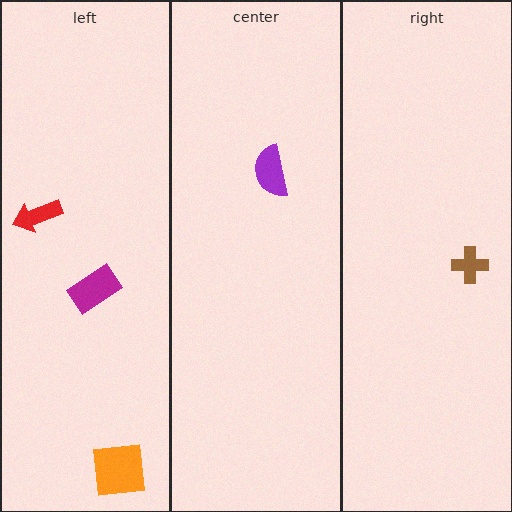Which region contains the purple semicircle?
The center region.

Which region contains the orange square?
The left region.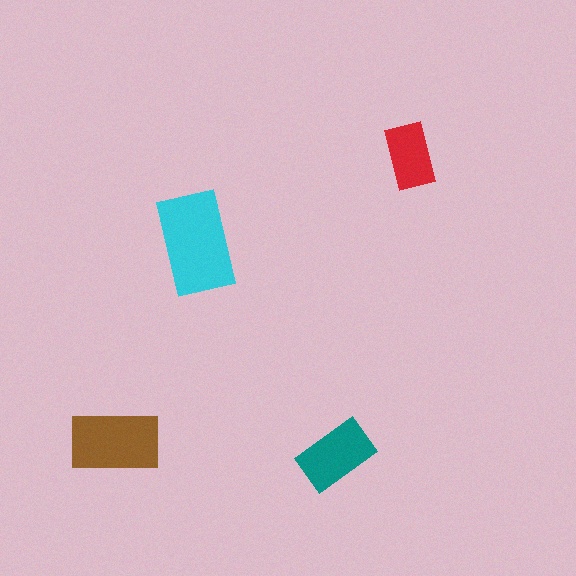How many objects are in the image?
There are 4 objects in the image.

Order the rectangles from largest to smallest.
the cyan one, the brown one, the teal one, the red one.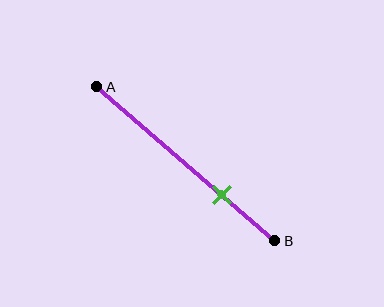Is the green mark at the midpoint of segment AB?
No, the mark is at about 70% from A, not at the 50% midpoint.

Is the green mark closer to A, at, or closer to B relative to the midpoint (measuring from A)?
The green mark is closer to point B than the midpoint of segment AB.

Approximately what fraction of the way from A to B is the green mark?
The green mark is approximately 70% of the way from A to B.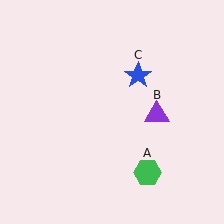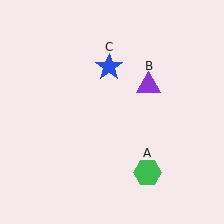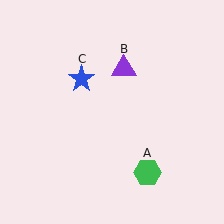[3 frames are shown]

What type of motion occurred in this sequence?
The purple triangle (object B), blue star (object C) rotated counterclockwise around the center of the scene.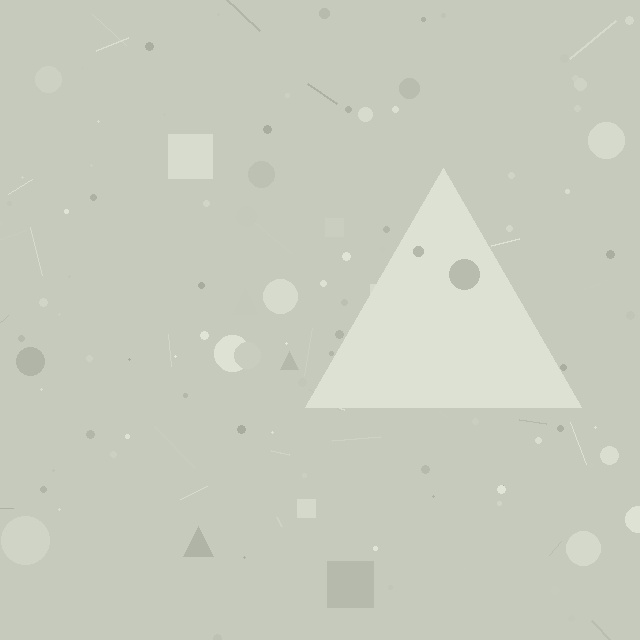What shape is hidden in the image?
A triangle is hidden in the image.